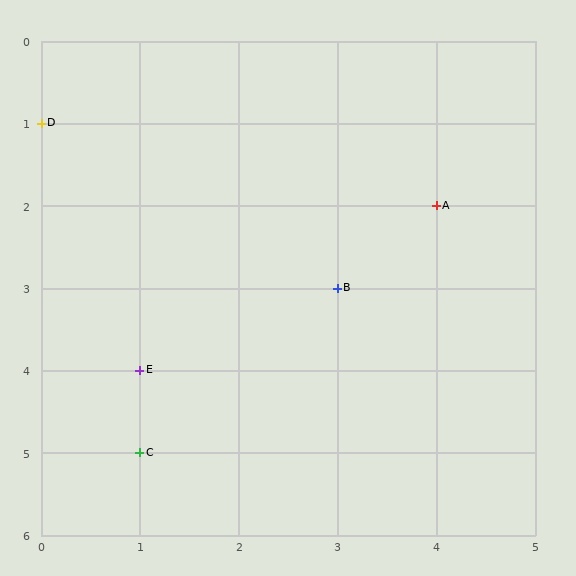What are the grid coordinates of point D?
Point D is at grid coordinates (0, 1).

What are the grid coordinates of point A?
Point A is at grid coordinates (4, 2).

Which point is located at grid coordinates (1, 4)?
Point E is at (1, 4).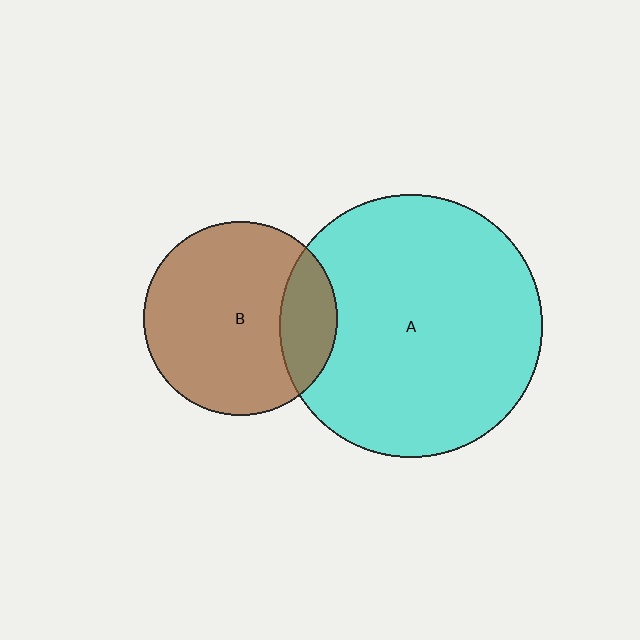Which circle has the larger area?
Circle A (cyan).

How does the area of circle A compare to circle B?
Approximately 1.8 times.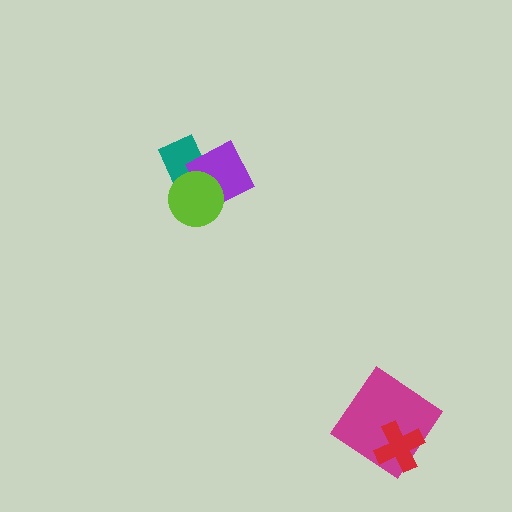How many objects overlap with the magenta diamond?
1 object overlaps with the magenta diamond.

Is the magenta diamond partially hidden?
Yes, it is partially covered by another shape.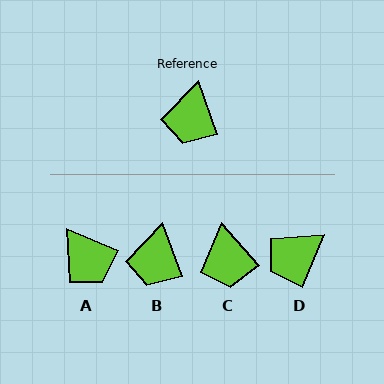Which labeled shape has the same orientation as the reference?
B.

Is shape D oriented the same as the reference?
No, it is off by about 42 degrees.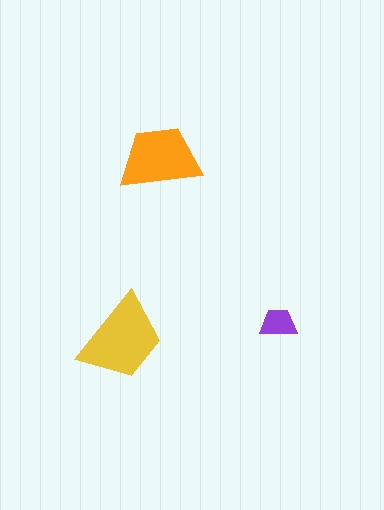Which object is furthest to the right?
The purple trapezoid is rightmost.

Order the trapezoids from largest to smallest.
the yellow one, the orange one, the purple one.